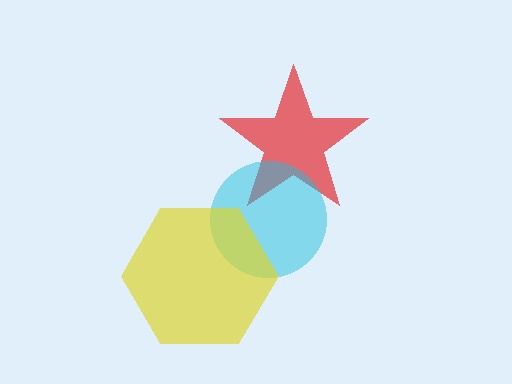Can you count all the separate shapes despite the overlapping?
Yes, there are 3 separate shapes.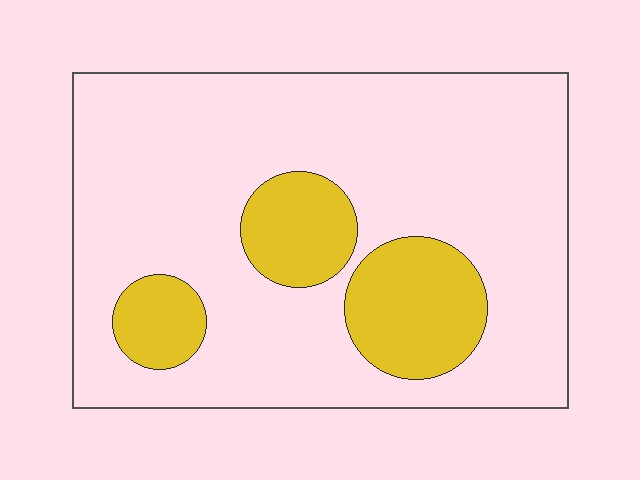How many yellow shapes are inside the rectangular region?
3.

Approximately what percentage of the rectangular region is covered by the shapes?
Approximately 20%.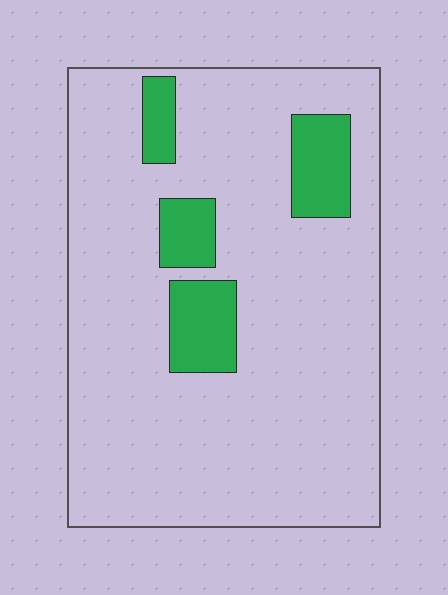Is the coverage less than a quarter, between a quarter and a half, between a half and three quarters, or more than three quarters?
Less than a quarter.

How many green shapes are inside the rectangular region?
4.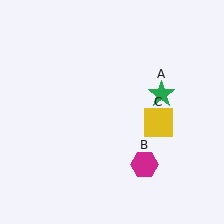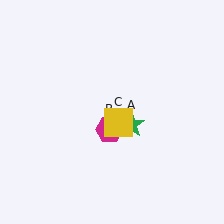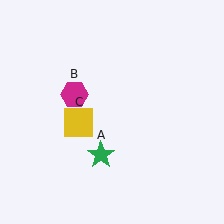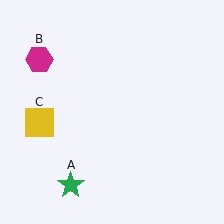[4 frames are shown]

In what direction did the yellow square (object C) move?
The yellow square (object C) moved left.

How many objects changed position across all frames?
3 objects changed position: green star (object A), magenta hexagon (object B), yellow square (object C).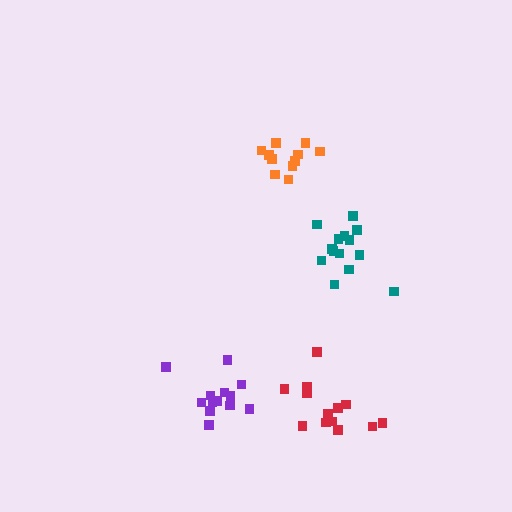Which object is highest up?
The orange cluster is topmost.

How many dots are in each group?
Group 1: 13 dots, Group 2: 11 dots, Group 3: 14 dots, Group 4: 13 dots (51 total).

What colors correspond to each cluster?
The clusters are colored: purple, orange, teal, red.